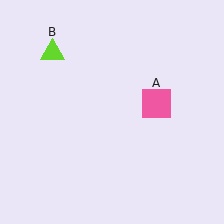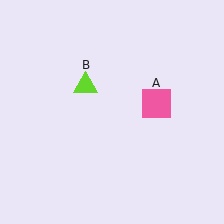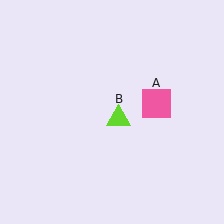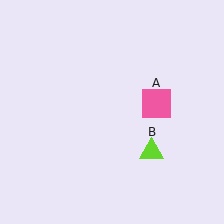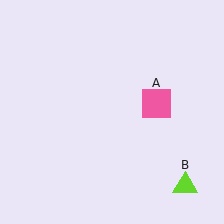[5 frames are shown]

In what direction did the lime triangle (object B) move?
The lime triangle (object B) moved down and to the right.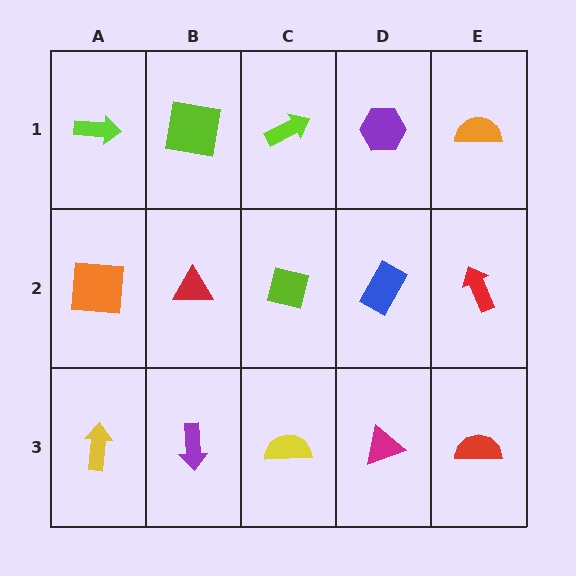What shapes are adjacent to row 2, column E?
An orange semicircle (row 1, column E), a red semicircle (row 3, column E), a blue rectangle (row 2, column D).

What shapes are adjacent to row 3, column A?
An orange square (row 2, column A), a purple arrow (row 3, column B).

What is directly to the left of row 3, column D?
A yellow semicircle.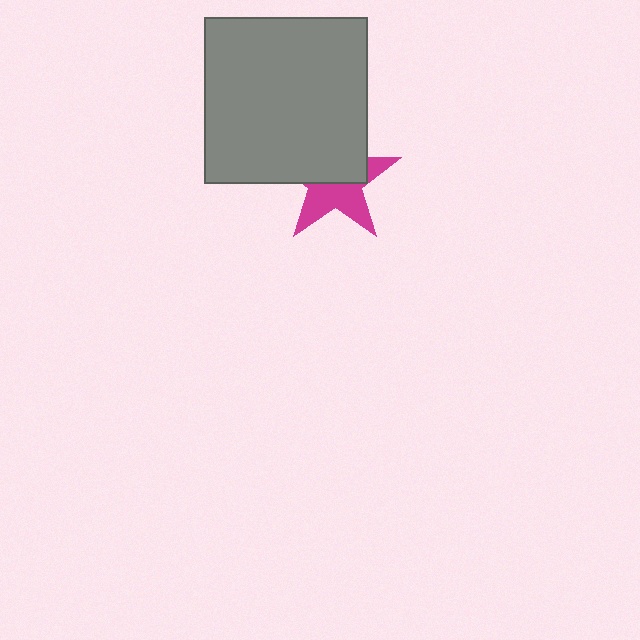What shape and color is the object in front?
The object in front is a gray rectangle.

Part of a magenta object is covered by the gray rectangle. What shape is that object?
It is a star.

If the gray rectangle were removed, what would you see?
You would see the complete magenta star.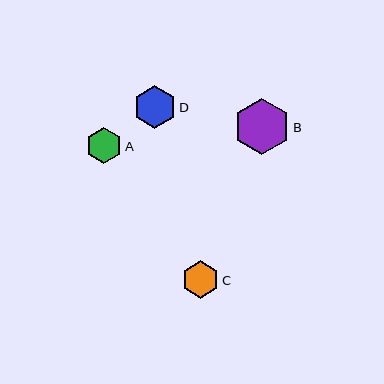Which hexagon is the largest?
Hexagon B is the largest with a size of approximately 56 pixels.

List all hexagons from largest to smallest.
From largest to smallest: B, D, C, A.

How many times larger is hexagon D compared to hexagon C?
Hexagon D is approximately 1.1 times the size of hexagon C.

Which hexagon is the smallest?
Hexagon A is the smallest with a size of approximately 35 pixels.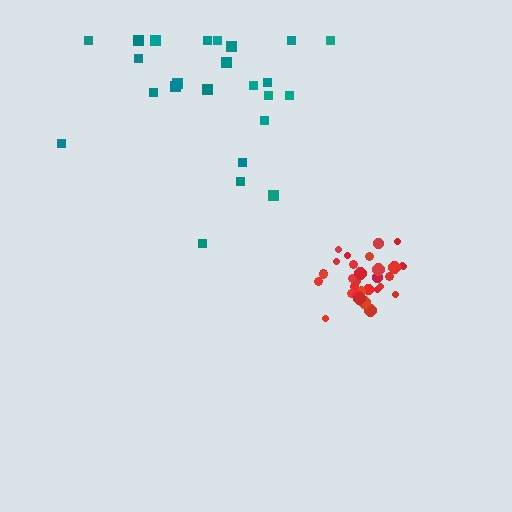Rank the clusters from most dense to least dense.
red, teal.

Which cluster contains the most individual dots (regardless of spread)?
Red (32).